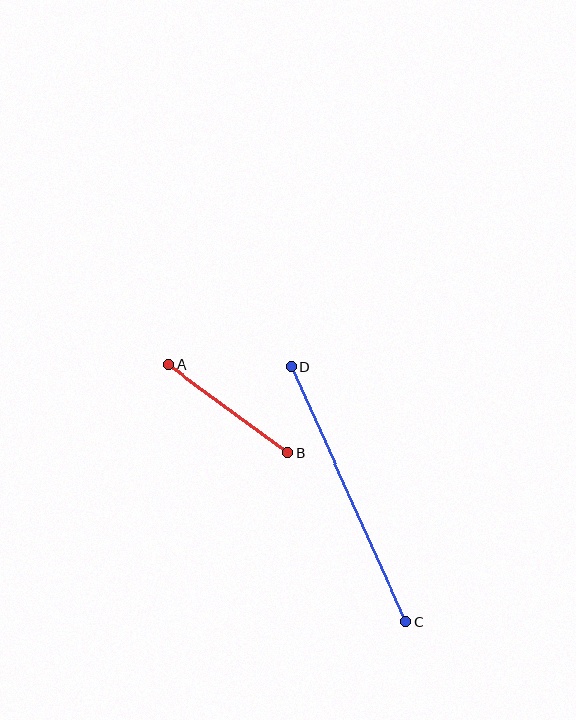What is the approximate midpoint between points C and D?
The midpoint is at approximately (348, 494) pixels.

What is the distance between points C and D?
The distance is approximately 279 pixels.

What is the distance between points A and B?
The distance is approximately 148 pixels.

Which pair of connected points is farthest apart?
Points C and D are farthest apart.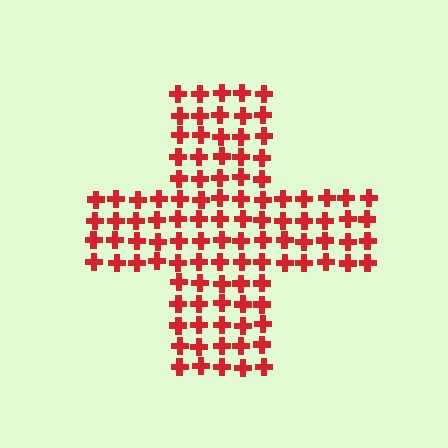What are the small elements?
The small elements are crosses.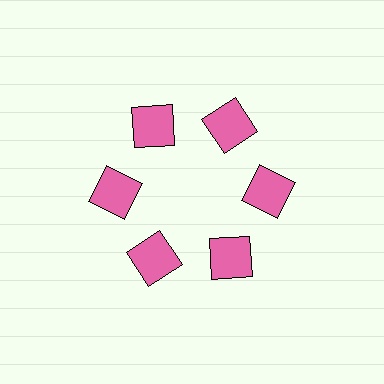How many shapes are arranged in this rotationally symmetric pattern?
There are 6 shapes, arranged in 6 groups of 1.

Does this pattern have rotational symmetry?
Yes, this pattern has 6-fold rotational symmetry. It looks the same after rotating 60 degrees around the center.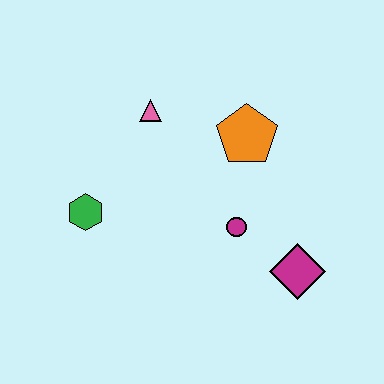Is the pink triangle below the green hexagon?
No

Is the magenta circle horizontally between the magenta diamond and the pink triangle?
Yes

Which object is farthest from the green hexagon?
The magenta diamond is farthest from the green hexagon.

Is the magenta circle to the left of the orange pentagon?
Yes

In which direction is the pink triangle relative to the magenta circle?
The pink triangle is above the magenta circle.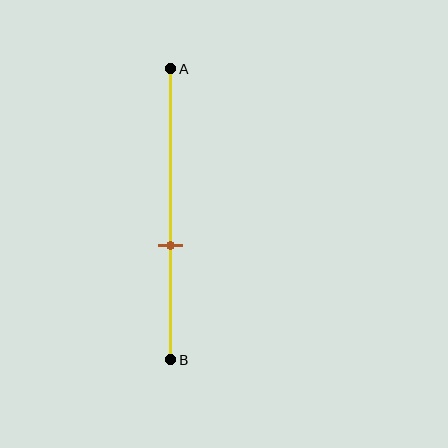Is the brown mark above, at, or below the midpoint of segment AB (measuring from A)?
The brown mark is below the midpoint of segment AB.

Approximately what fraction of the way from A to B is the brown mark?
The brown mark is approximately 60% of the way from A to B.